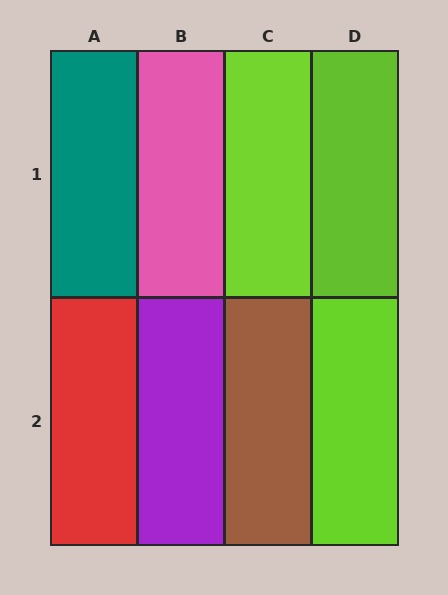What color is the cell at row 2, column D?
Lime.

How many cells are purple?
1 cell is purple.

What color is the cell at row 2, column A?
Red.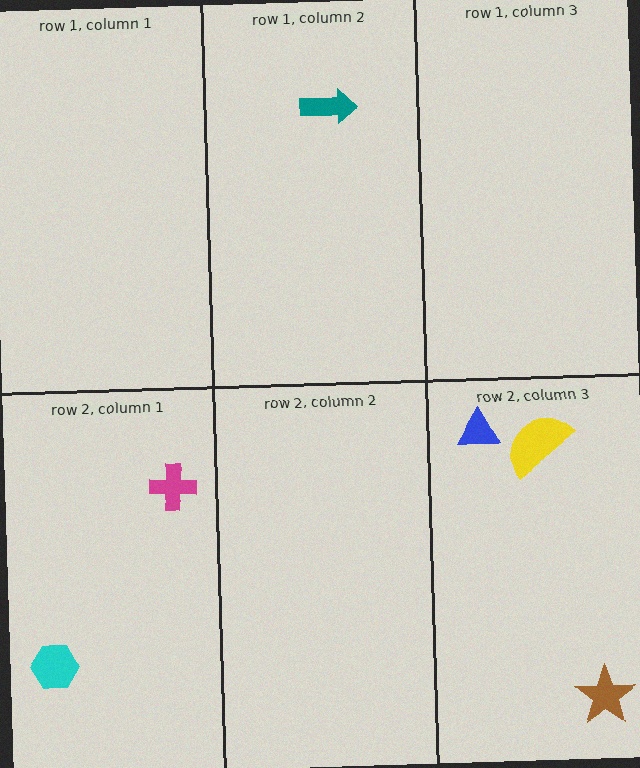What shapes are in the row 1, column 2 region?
The teal arrow.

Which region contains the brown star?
The row 2, column 3 region.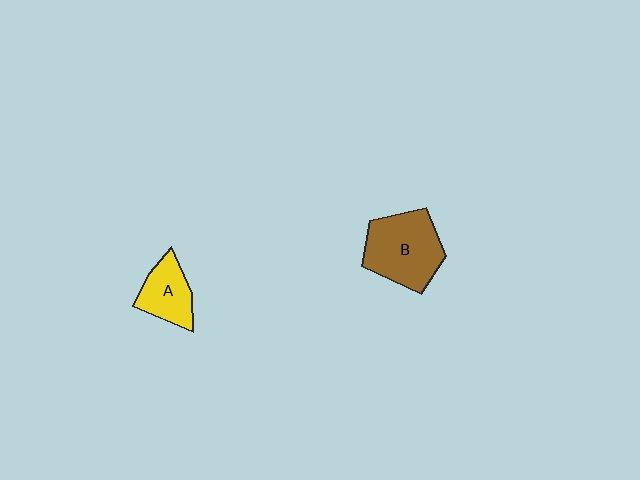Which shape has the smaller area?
Shape A (yellow).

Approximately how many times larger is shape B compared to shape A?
Approximately 1.7 times.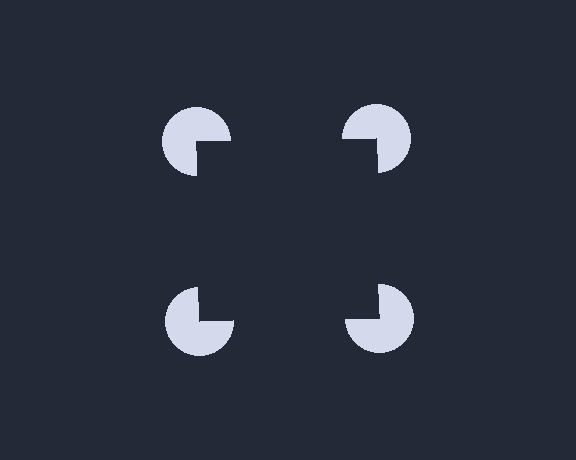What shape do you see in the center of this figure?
An illusory square — its edges are inferred from the aligned wedge cuts in the pac-man discs, not physically drawn.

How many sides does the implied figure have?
4 sides.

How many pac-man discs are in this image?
There are 4 — one at each vertex of the illusory square.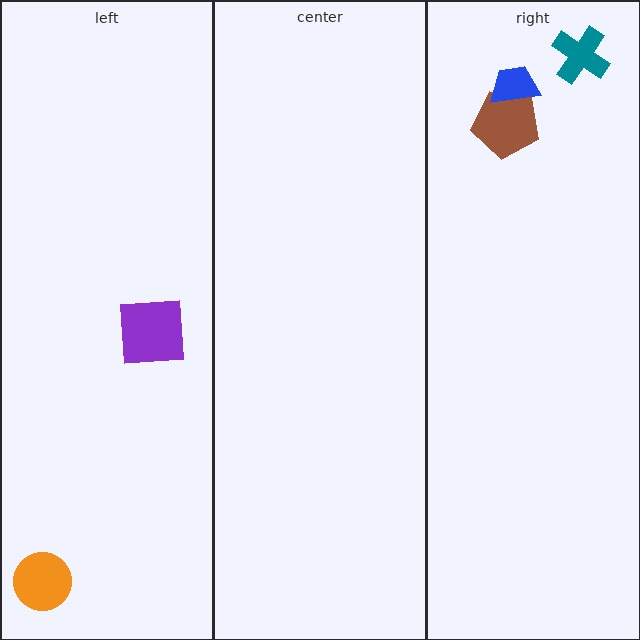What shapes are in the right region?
The brown pentagon, the teal cross, the blue trapezoid.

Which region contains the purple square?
The left region.